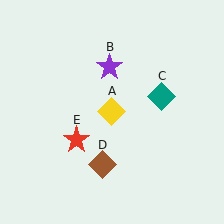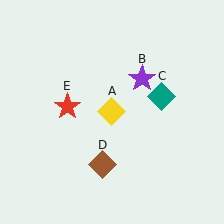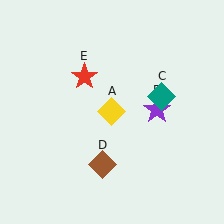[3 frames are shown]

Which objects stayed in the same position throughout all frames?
Yellow diamond (object A) and teal diamond (object C) and brown diamond (object D) remained stationary.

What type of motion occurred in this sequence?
The purple star (object B), red star (object E) rotated clockwise around the center of the scene.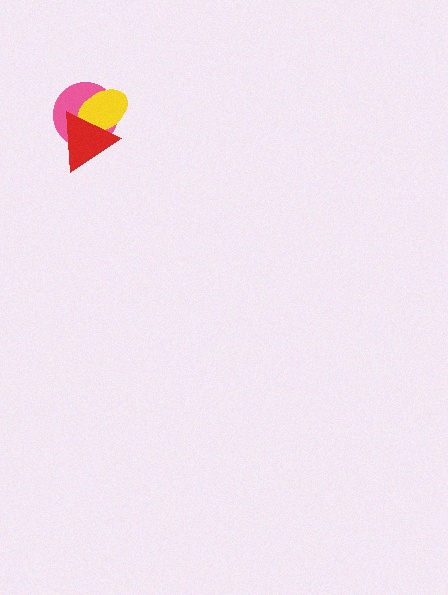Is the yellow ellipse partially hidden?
Yes, it is partially covered by another shape.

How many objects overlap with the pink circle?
2 objects overlap with the pink circle.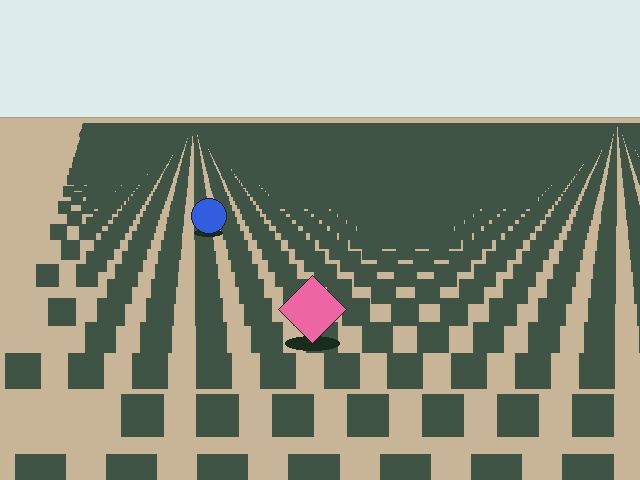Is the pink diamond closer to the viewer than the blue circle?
Yes. The pink diamond is closer — you can tell from the texture gradient: the ground texture is coarser near it.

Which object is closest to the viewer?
The pink diamond is closest. The texture marks near it are larger and more spread out.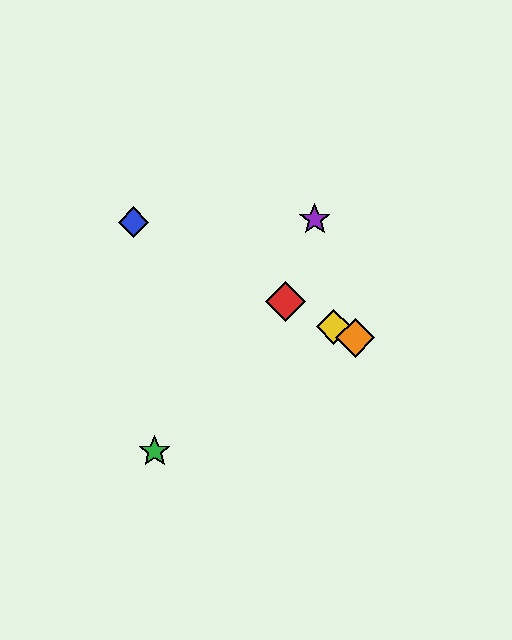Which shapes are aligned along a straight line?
The red diamond, the blue diamond, the yellow diamond, the orange diamond are aligned along a straight line.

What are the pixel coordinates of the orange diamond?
The orange diamond is at (355, 338).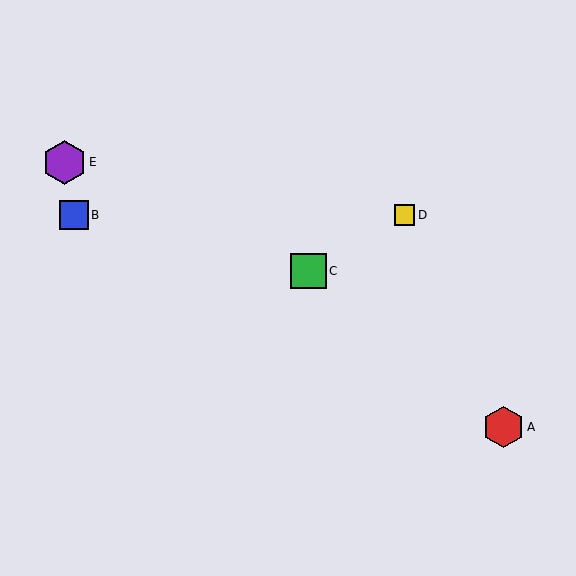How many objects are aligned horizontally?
2 objects (B, D) are aligned horizontally.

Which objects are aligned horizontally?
Objects B, D are aligned horizontally.